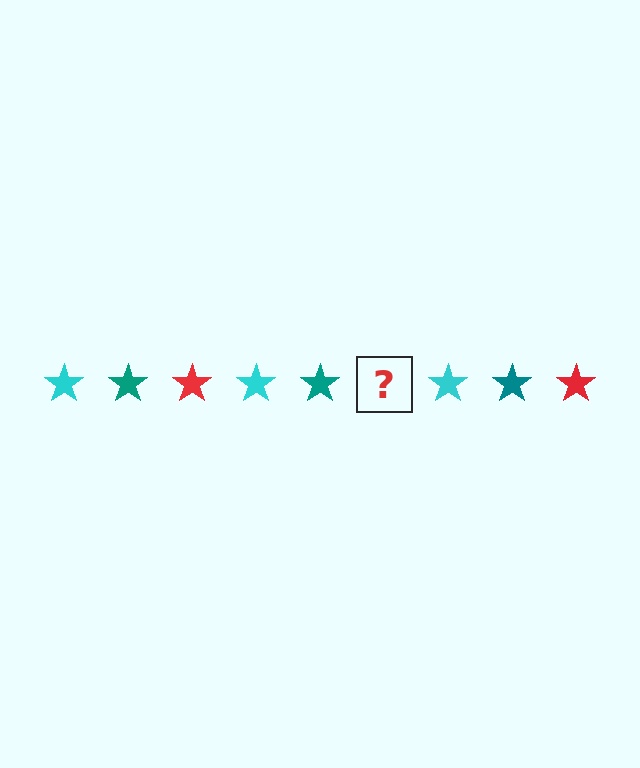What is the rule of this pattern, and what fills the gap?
The rule is that the pattern cycles through cyan, teal, red stars. The gap should be filled with a red star.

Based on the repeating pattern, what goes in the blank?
The blank should be a red star.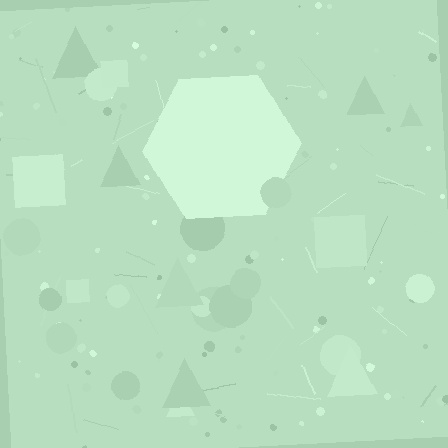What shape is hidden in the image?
A hexagon is hidden in the image.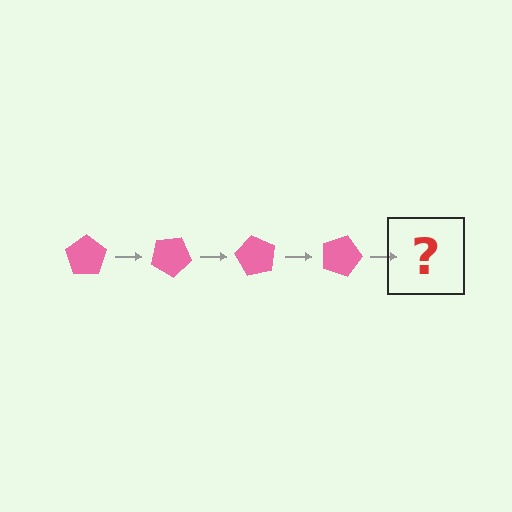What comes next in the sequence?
The next element should be a pink pentagon rotated 120 degrees.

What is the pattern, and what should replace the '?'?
The pattern is that the pentagon rotates 30 degrees each step. The '?' should be a pink pentagon rotated 120 degrees.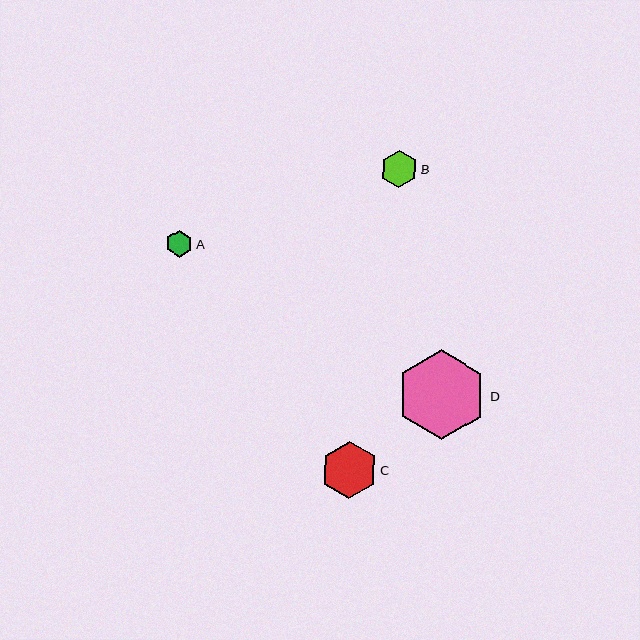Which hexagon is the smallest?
Hexagon A is the smallest with a size of approximately 27 pixels.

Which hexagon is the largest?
Hexagon D is the largest with a size of approximately 90 pixels.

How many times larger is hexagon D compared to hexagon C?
Hexagon D is approximately 1.6 times the size of hexagon C.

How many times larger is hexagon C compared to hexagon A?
Hexagon C is approximately 2.1 times the size of hexagon A.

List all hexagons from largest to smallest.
From largest to smallest: D, C, B, A.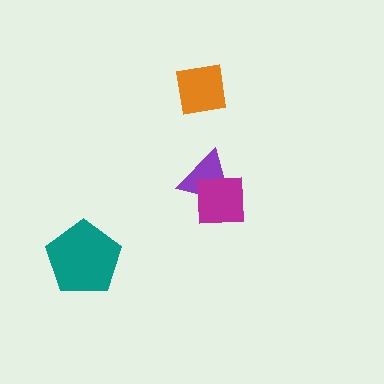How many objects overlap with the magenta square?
1 object overlaps with the magenta square.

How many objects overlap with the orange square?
0 objects overlap with the orange square.